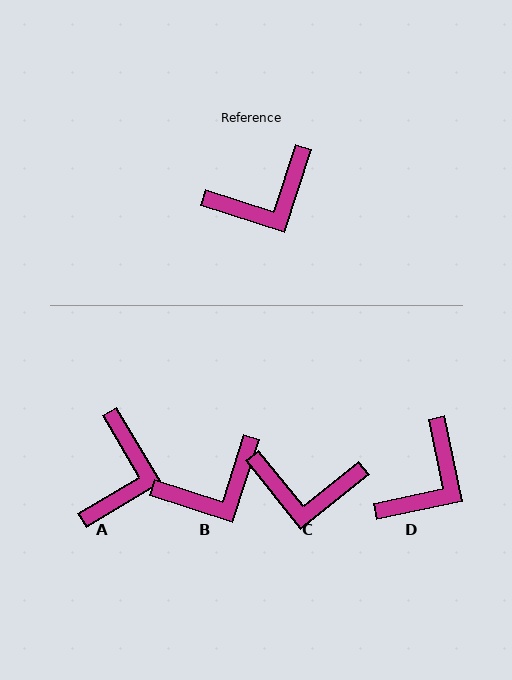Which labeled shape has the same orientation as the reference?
B.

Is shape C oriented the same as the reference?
No, it is off by about 34 degrees.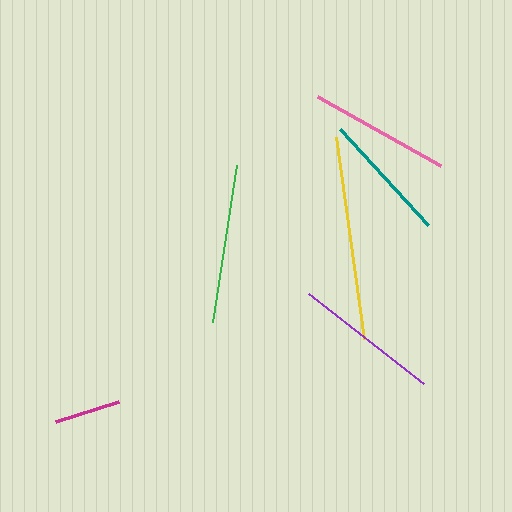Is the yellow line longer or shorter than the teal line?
The yellow line is longer than the teal line.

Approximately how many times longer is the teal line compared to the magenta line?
The teal line is approximately 2.0 times the length of the magenta line.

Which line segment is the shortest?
The magenta line is the shortest at approximately 66 pixels.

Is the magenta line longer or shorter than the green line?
The green line is longer than the magenta line.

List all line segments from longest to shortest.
From longest to shortest: yellow, green, purple, pink, teal, magenta.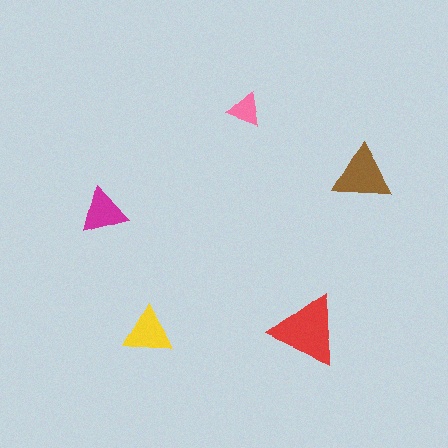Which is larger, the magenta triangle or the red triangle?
The red one.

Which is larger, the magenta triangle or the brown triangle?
The brown one.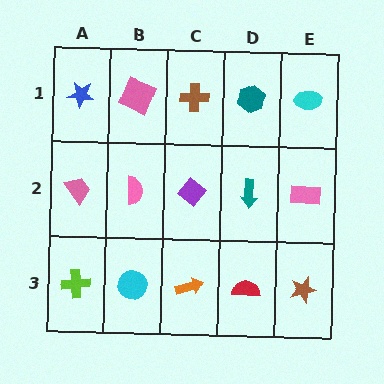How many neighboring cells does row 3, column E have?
2.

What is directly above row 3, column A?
A pink trapezoid.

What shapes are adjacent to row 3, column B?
A pink semicircle (row 2, column B), a lime cross (row 3, column A), an orange arrow (row 3, column C).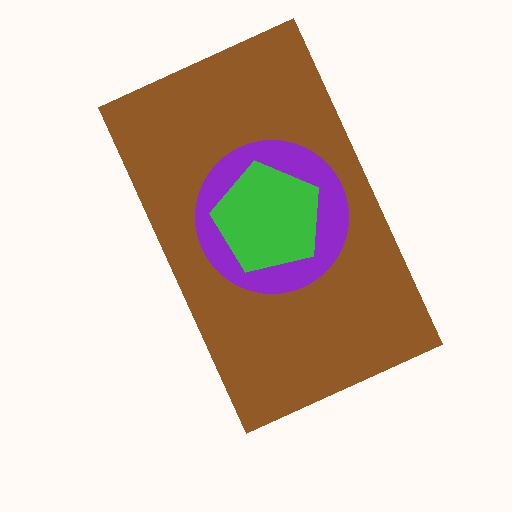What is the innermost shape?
The green pentagon.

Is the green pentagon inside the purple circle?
Yes.